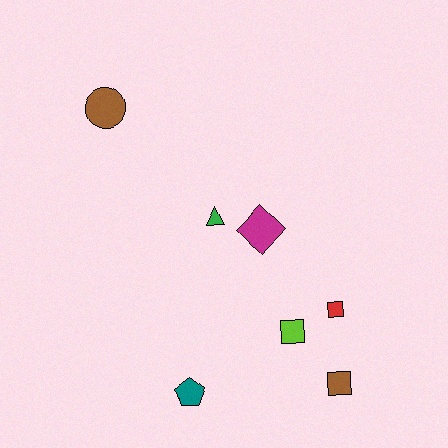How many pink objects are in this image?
There are no pink objects.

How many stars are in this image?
There are no stars.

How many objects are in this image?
There are 7 objects.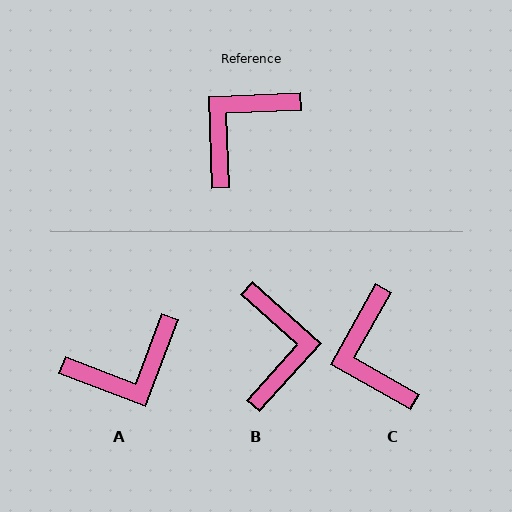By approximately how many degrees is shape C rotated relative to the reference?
Approximately 58 degrees counter-clockwise.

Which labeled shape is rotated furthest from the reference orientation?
A, about 157 degrees away.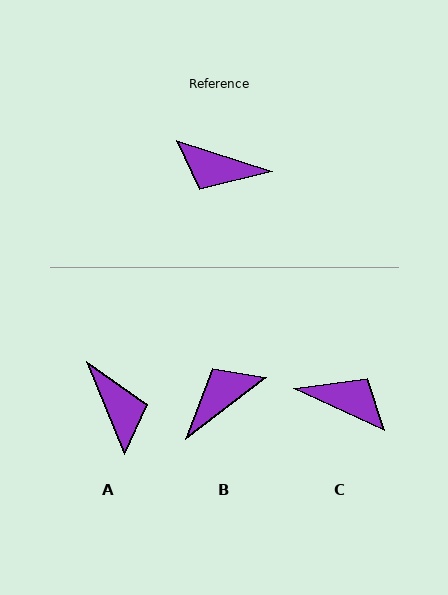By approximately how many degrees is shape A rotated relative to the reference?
Approximately 131 degrees counter-clockwise.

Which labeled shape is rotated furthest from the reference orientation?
C, about 174 degrees away.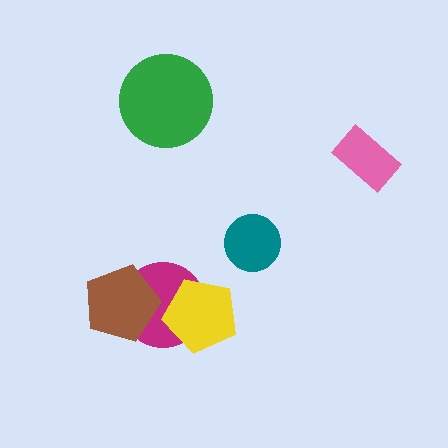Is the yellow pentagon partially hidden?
No, no other shape covers it.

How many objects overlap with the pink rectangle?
0 objects overlap with the pink rectangle.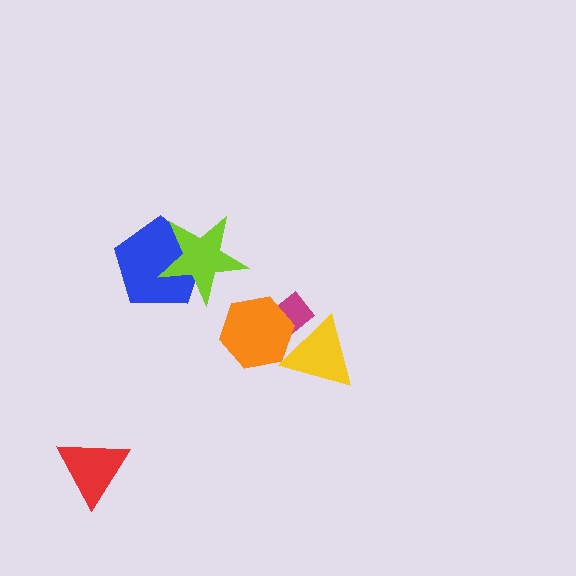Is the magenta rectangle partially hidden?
Yes, it is partially covered by another shape.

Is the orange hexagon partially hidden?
Yes, it is partially covered by another shape.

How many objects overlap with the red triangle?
0 objects overlap with the red triangle.